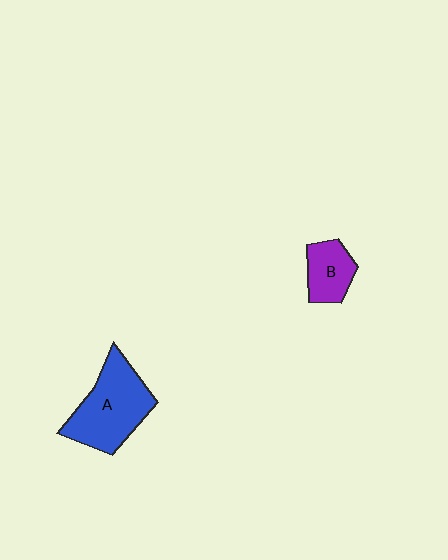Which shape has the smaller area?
Shape B (purple).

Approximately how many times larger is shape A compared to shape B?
Approximately 2.1 times.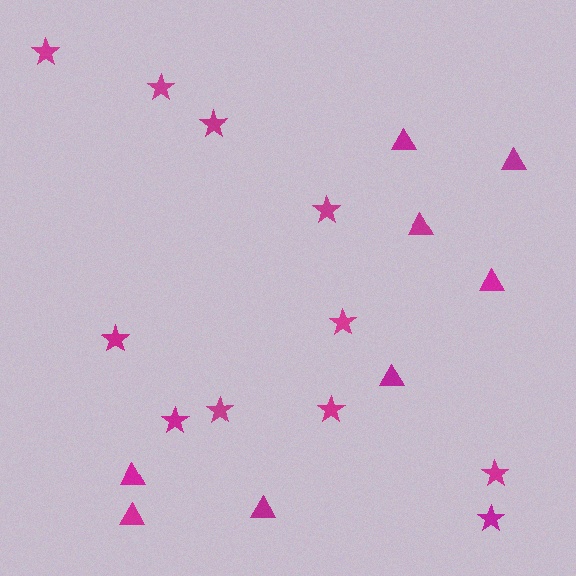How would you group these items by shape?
There are 2 groups: one group of stars (11) and one group of triangles (8).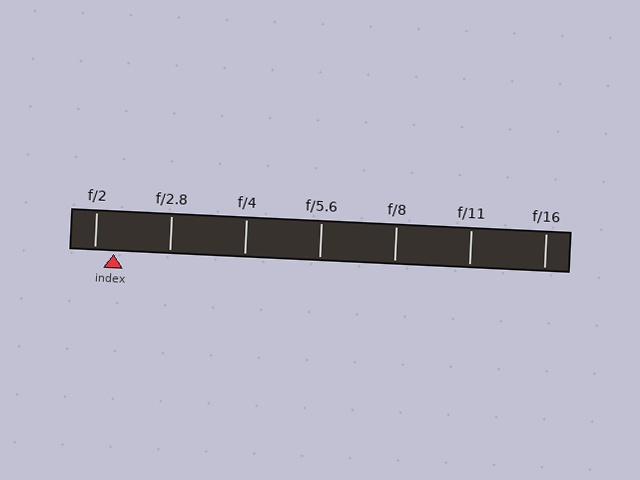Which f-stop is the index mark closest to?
The index mark is closest to f/2.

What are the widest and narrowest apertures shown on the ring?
The widest aperture shown is f/2 and the narrowest is f/16.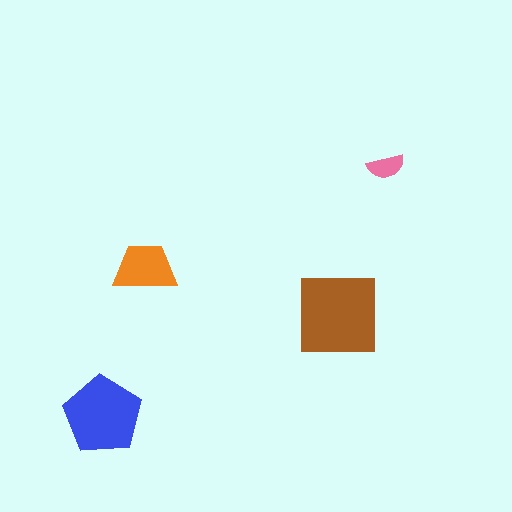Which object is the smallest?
The pink semicircle.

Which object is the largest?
The brown square.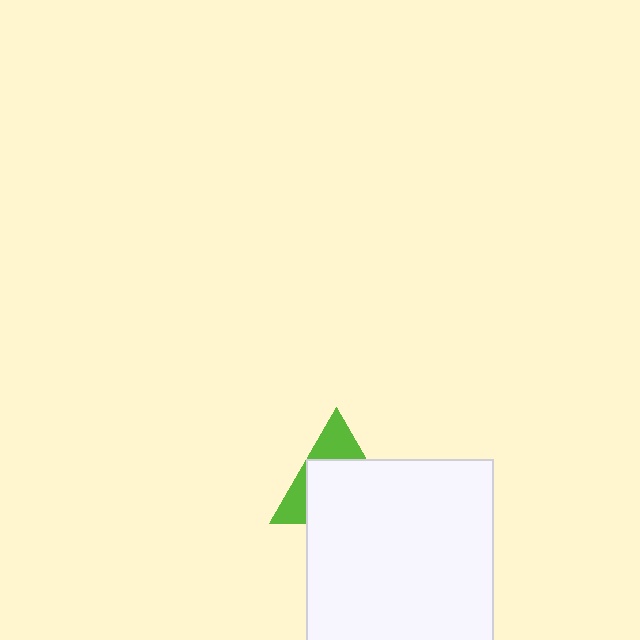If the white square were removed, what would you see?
You would see the complete lime triangle.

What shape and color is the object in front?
The object in front is a white square.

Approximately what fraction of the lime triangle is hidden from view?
Roughly 65% of the lime triangle is hidden behind the white square.